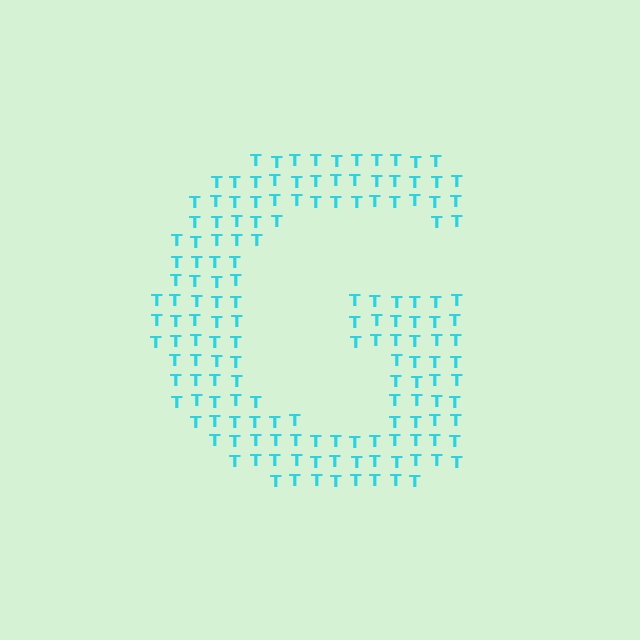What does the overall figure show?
The overall figure shows the letter G.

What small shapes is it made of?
It is made of small letter T's.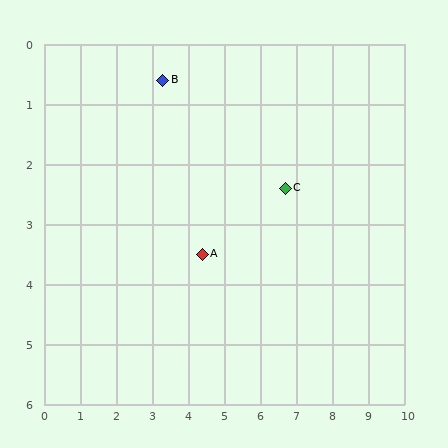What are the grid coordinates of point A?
Point A is at approximately (4.4, 3.5).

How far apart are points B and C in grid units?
Points B and C are about 3.8 grid units apart.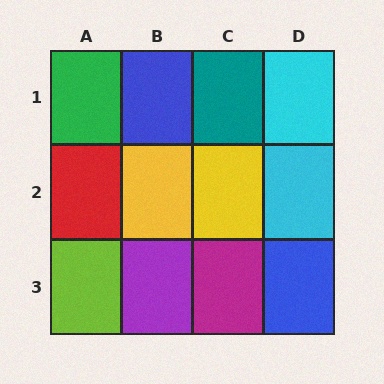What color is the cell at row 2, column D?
Cyan.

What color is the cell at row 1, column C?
Teal.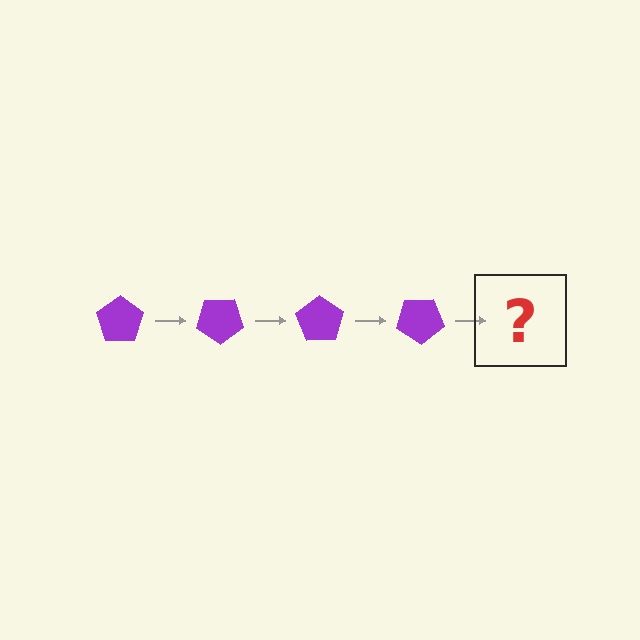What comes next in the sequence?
The next element should be a purple pentagon rotated 140 degrees.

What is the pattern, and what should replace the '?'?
The pattern is that the pentagon rotates 35 degrees each step. The '?' should be a purple pentagon rotated 140 degrees.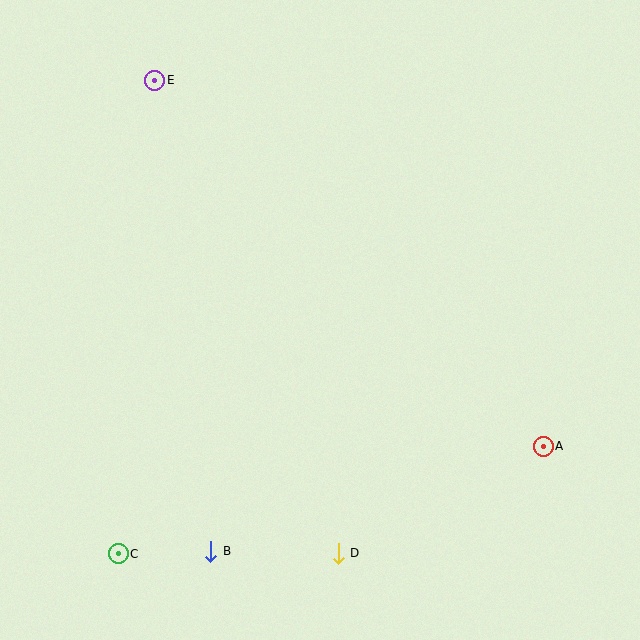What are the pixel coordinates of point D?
Point D is at (338, 553).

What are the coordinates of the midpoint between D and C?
The midpoint between D and C is at (228, 554).